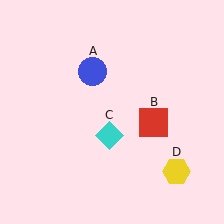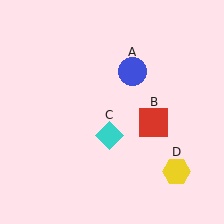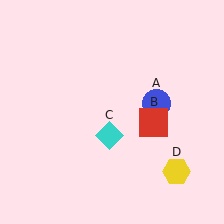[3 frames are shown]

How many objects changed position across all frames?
1 object changed position: blue circle (object A).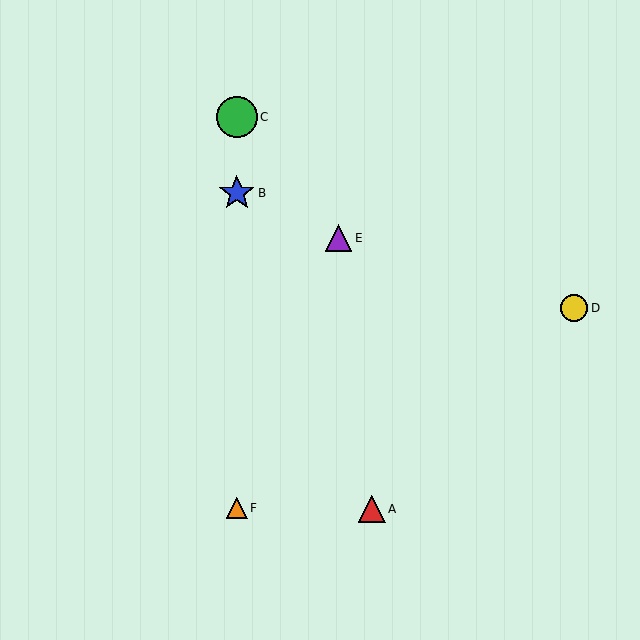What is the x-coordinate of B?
Object B is at x≈237.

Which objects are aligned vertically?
Objects B, C, F are aligned vertically.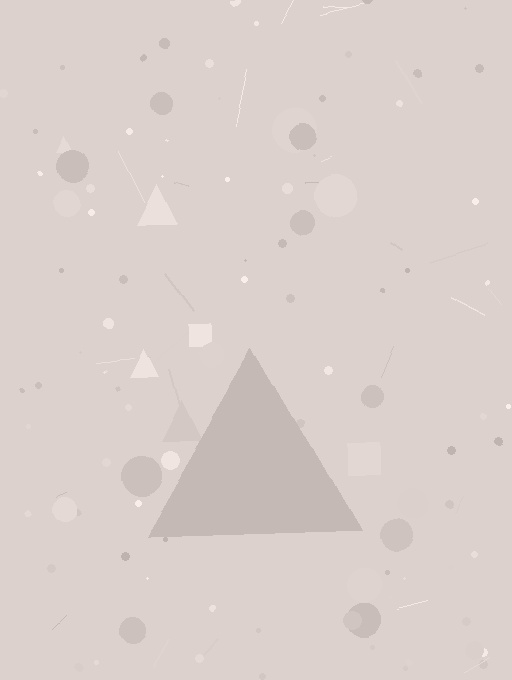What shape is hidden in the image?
A triangle is hidden in the image.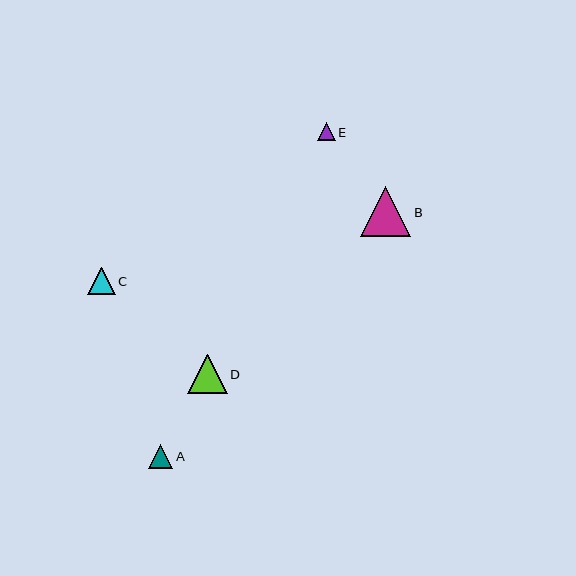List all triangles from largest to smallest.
From largest to smallest: B, D, C, A, E.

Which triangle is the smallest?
Triangle E is the smallest with a size of approximately 18 pixels.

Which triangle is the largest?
Triangle B is the largest with a size of approximately 50 pixels.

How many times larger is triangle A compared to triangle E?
Triangle A is approximately 1.3 times the size of triangle E.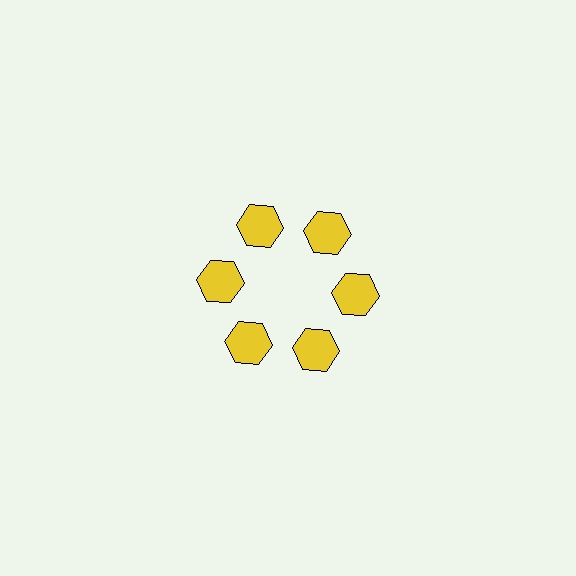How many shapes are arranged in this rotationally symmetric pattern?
There are 6 shapes, arranged in 6 groups of 1.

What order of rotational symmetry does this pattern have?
This pattern has 6-fold rotational symmetry.